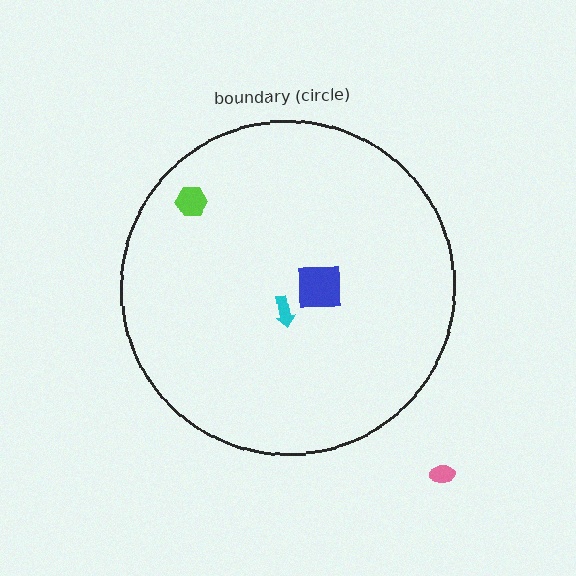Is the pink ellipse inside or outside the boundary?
Outside.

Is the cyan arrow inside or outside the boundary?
Inside.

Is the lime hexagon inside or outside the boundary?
Inside.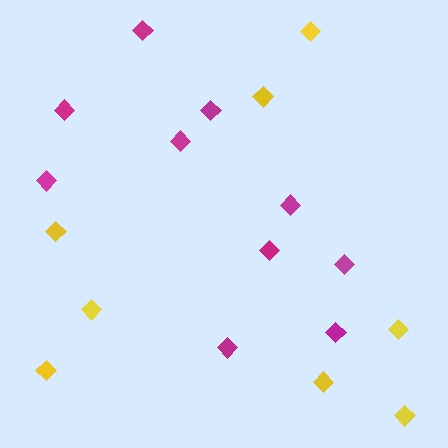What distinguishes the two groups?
There are 2 groups: one group of yellow diamonds (8) and one group of magenta diamonds (10).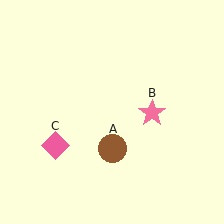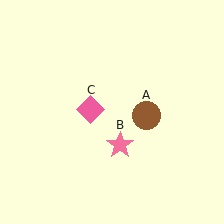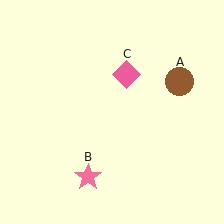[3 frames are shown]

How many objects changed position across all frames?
3 objects changed position: brown circle (object A), pink star (object B), pink diamond (object C).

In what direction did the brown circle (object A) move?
The brown circle (object A) moved up and to the right.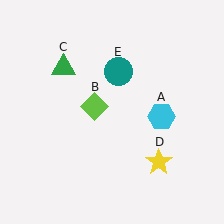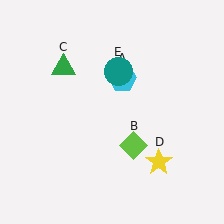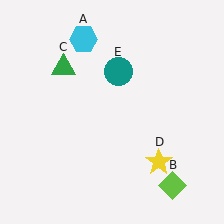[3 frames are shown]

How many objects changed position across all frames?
2 objects changed position: cyan hexagon (object A), lime diamond (object B).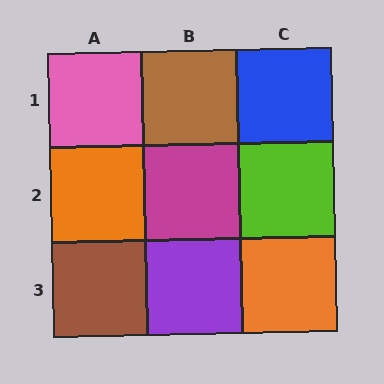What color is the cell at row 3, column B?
Purple.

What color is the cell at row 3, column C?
Orange.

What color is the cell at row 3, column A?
Brown.